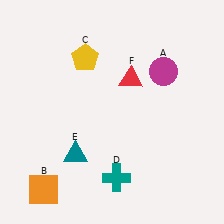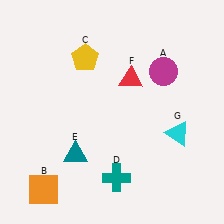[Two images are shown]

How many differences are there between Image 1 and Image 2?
There is 1 difference between the two images.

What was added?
A cyan triangle (G) was added in Image 2.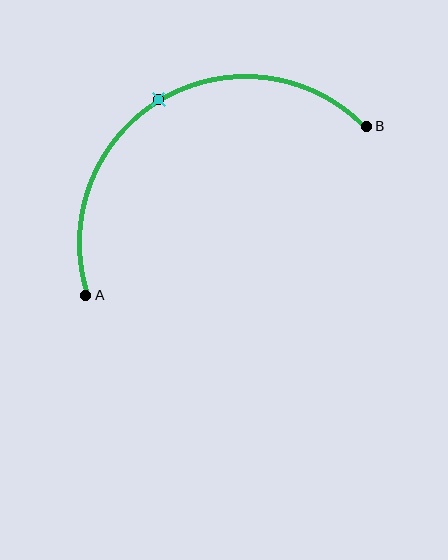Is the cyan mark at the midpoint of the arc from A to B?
Yes. The cyan mark lies on the arc at equal arc-length from both A and B — it is the arc midpoint.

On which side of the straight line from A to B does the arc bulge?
The arc bulges above the straight line connecting A and B.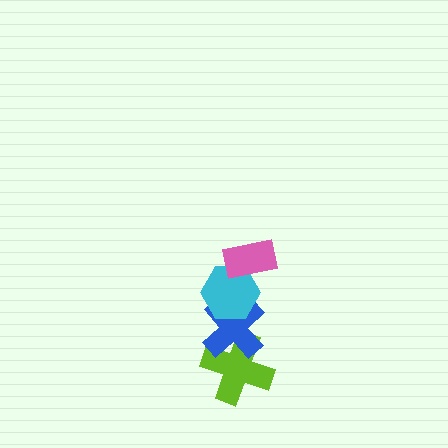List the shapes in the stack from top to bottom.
From top to bottom: the pink rectangle, the cyan hexagon, the blue cross, the lime cross.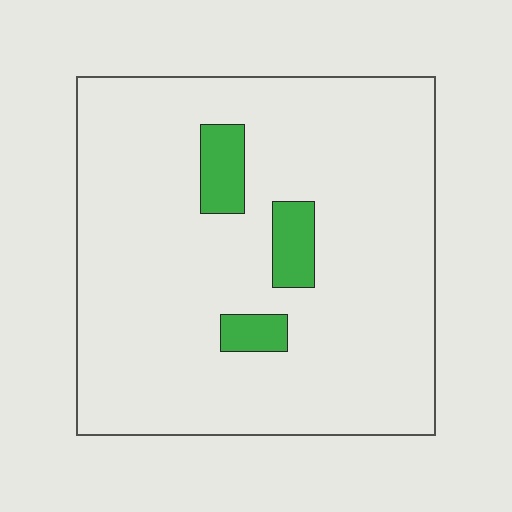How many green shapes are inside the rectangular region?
3.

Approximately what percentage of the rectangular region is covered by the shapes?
Approximately 10%.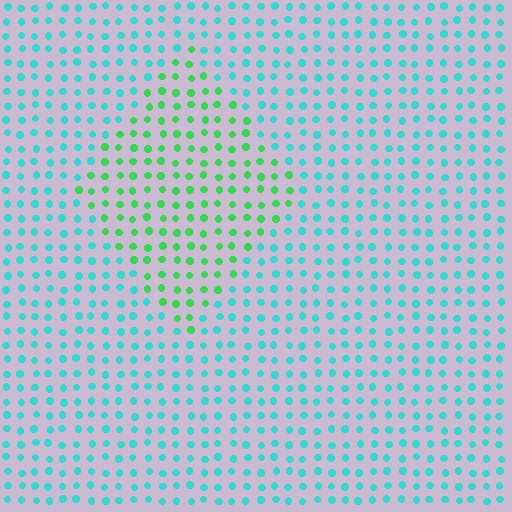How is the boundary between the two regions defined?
The boundary is defined purely by a slight shift in hue (about 47 degrees). Spacing, size, and orientation are identical on both sides.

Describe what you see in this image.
The image is filled with small cyan elements in a uniform arrangement. A diamond-shaped region is visible where the elements are tinted to a slightly different hue, forming a subtle color boundary.